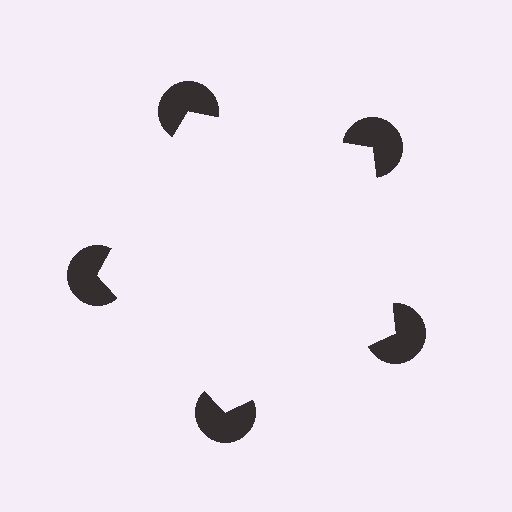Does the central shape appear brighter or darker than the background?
It typically appears slightly brighter than the background, even though no actual brightness change is drawn.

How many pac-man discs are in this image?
There are 5 — one at each vertex of the illusory pentagon.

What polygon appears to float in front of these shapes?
An illusory pentagon — its edges are inferred from the aligned wedge cuts in the pac-man discs, not physically drawn.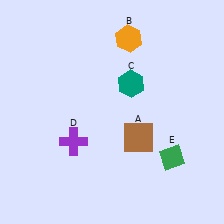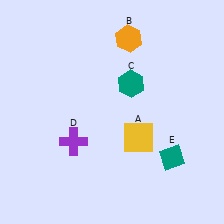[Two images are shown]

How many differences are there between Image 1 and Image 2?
There are 2 differences between the two images.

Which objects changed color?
A changed from brown to yellow. E changed from green to teal.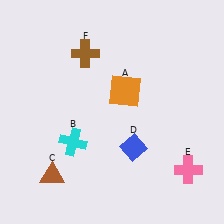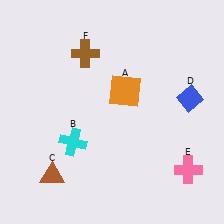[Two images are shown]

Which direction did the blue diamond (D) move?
The blue diamond (D) moved right.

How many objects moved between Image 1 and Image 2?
1 object moved between the two images.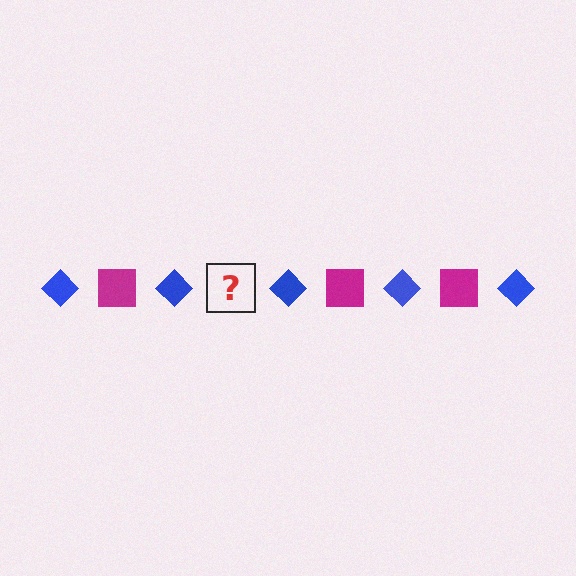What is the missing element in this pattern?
The missing element is a magenta square.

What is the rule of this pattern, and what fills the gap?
The rule is that the pattern alternates between blue diamond and magenta square. The gap should be filled with a magenta square.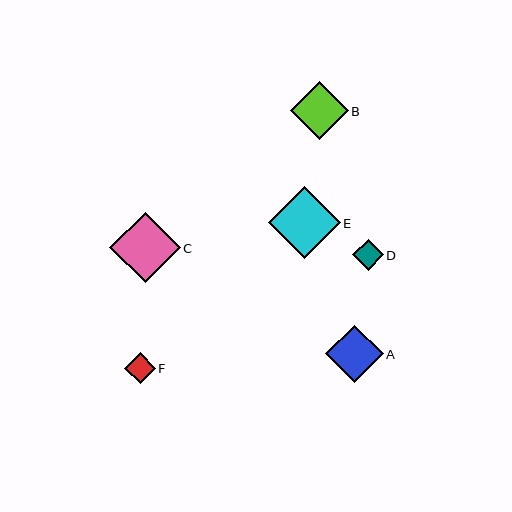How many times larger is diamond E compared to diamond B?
Diamond E is approximately 1.2 times the size of diamond B.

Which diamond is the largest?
Diamond E is the largest with a size of approximately 71 pixels.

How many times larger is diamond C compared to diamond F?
Diamond C is approximately 2.3 times the size of diamond F.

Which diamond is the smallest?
Diamond F is the smallest with a size of approximately 31 pixels.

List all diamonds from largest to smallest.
From largest to smallest: E, C, B, A, D, F.